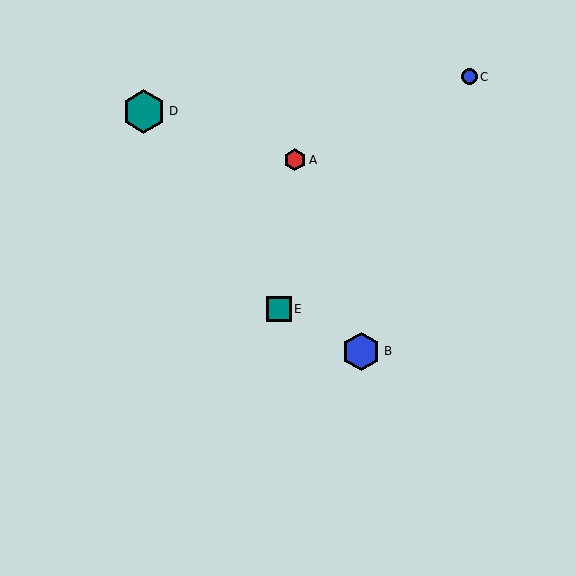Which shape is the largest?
The teal hexagon (labeled D) is the largest.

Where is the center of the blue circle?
The center of the blue circle is at (469, 77).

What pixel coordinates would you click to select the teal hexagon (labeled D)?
Click at (144, 111) to select the teal hexagon D.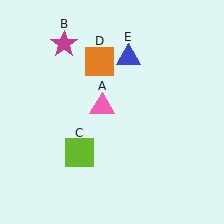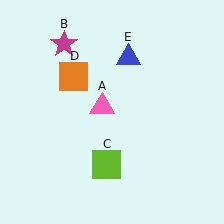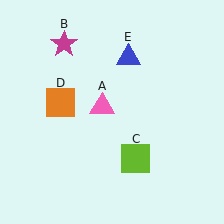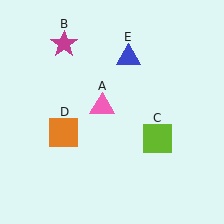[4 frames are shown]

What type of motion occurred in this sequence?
The lime square (object C), orange square (object D) rotated counterclockwise around the center of the scene.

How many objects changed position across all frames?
2 objects changed position: lime square (object C), orange square (object D).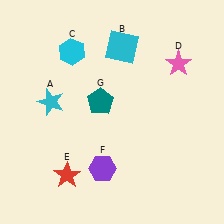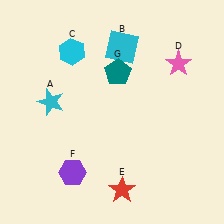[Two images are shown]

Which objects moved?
The objects that moved are: the red star (E), the purple hexagon (F), the teal pentagon (G).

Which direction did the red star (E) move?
The red star (E) moved right.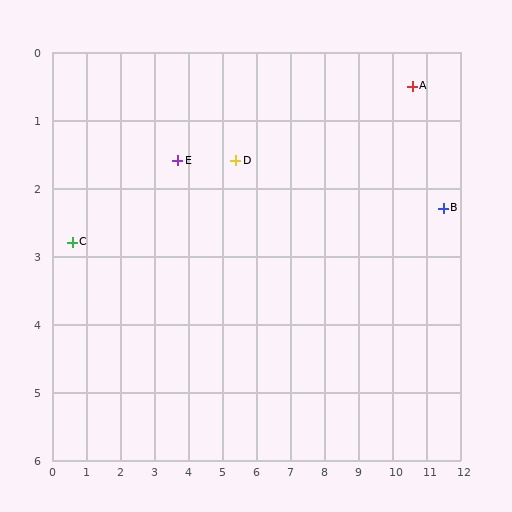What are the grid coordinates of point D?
Point D is at approximately (5.4, 1.6).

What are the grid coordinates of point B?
Point B is at approximately (11.5, 2.3).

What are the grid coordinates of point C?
Point C is at approximately (0.6, 2.8).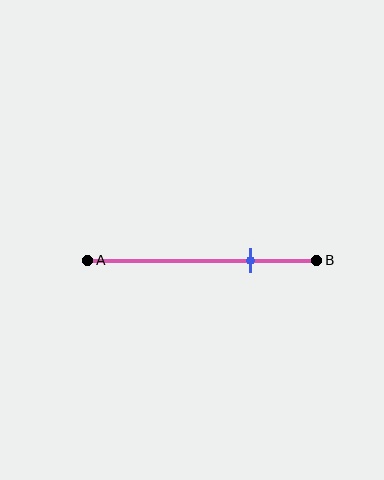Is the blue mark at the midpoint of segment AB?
No, the mark is at about 70% from A, not at the 50% midpoint.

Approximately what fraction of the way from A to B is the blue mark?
The blue mark is approximately 70% of the way from A to B.